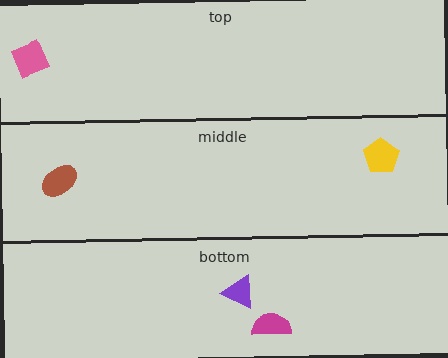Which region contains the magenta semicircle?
The bottom region.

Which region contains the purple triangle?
The bottom region.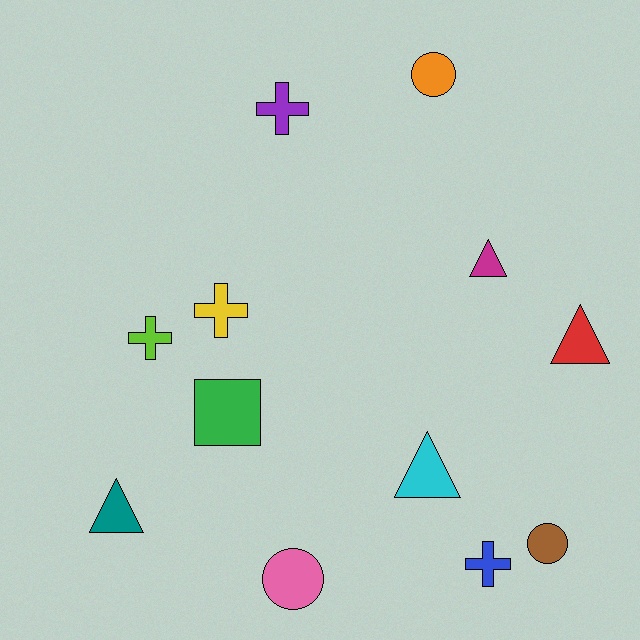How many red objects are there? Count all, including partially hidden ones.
There is 1 red object.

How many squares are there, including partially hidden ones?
There is 1 square.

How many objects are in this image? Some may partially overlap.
There are 12 objects.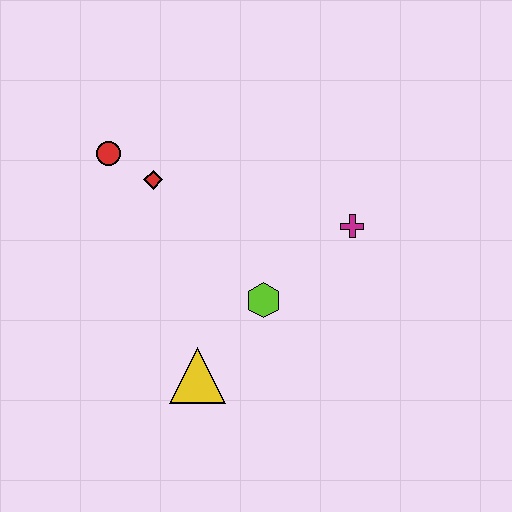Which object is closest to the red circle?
The red diamond is closest to the red circle.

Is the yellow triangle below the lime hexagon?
Yes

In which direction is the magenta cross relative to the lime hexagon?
The magenta cross is to the right of the lime hexagon.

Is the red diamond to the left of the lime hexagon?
Yes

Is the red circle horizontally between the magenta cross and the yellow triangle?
No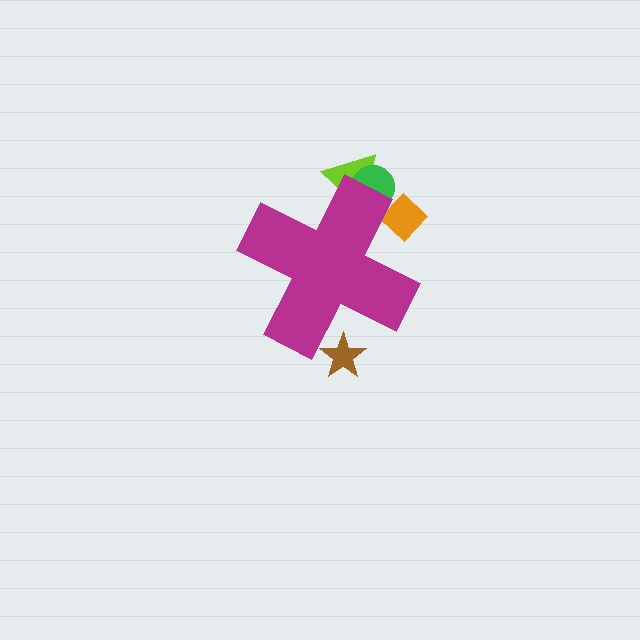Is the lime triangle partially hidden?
Yes, the lime triangle is partially hidden behind the magenta cross.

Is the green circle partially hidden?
Yes, the green circle is partially hidden behind the magenta cross.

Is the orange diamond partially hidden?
Yes, the orange diamond is partially hidden behind the magenta cross.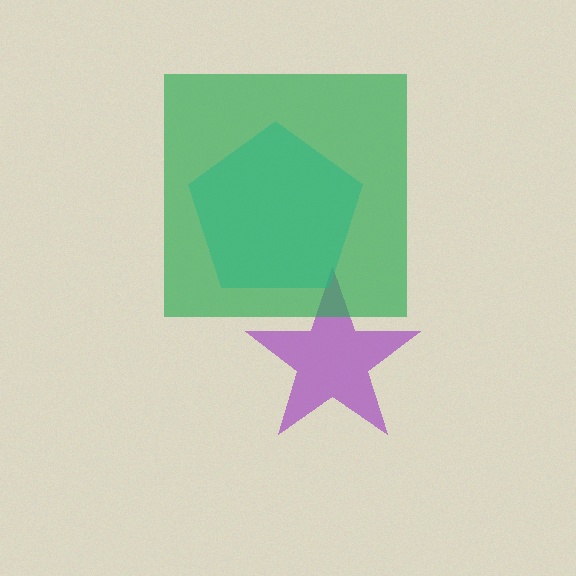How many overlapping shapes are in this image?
There are 3 overlapping shapes in the image.